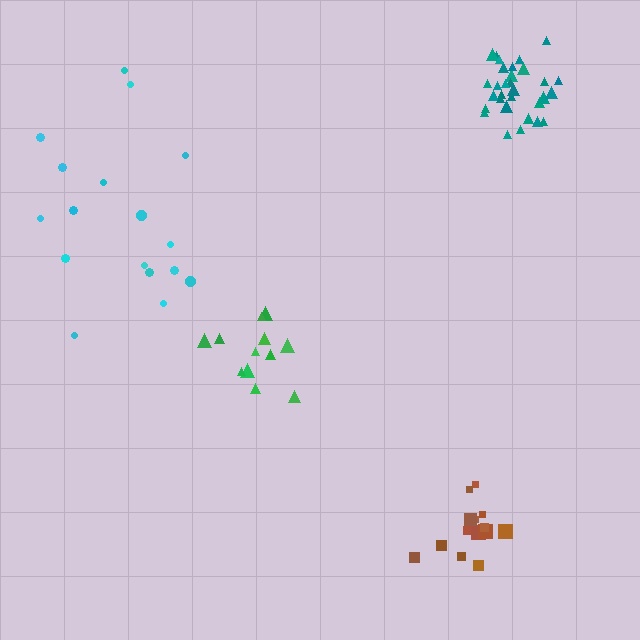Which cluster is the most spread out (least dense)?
Cyan.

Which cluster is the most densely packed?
Teal.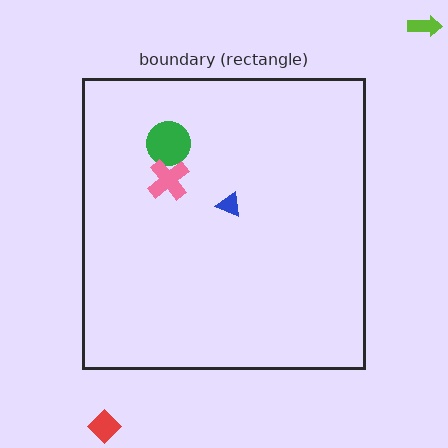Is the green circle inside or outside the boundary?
Inside.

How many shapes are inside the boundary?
3 inside, 2 outside.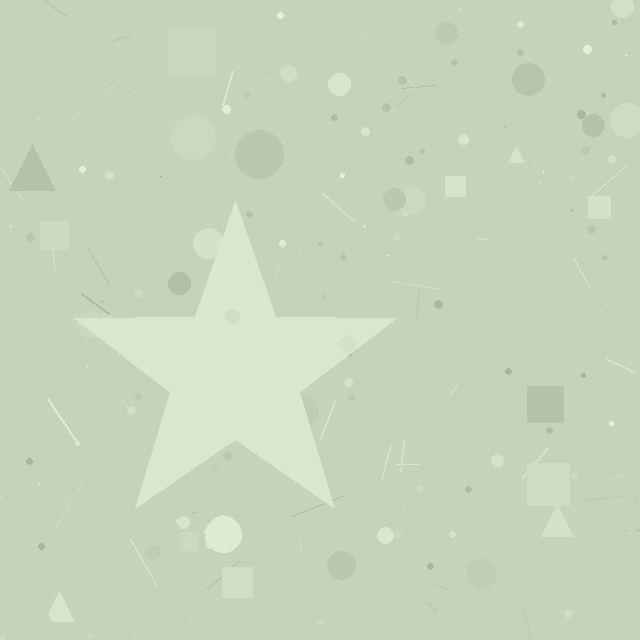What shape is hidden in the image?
A star is hidden in the image.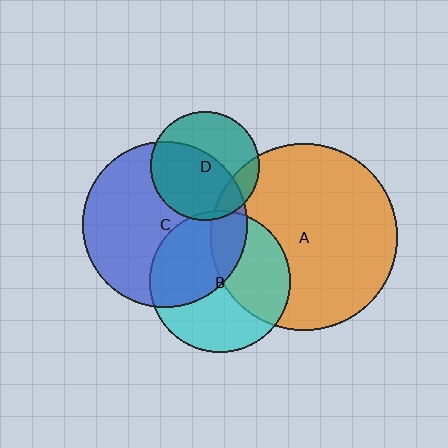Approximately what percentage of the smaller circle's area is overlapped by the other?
Approximately 55%.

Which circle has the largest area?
Circle A (orange).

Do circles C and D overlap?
Yes.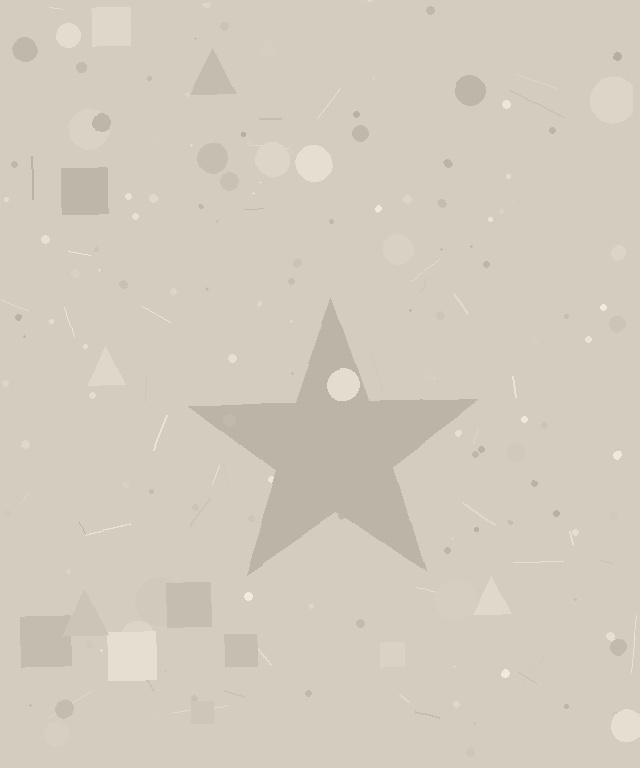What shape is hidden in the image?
A star is hidden in the image.